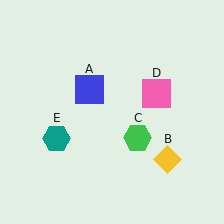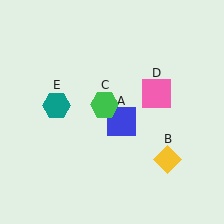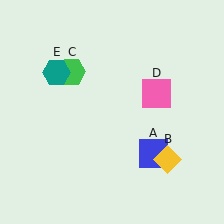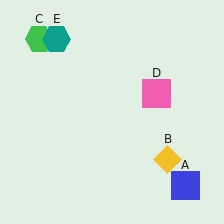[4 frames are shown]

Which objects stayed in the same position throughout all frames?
Yellow diamond (object B) and pink square (object D) remained stationary.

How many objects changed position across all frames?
3 objects changed position: blue square (object A), green hexagon (object C), teal hexagon (object E).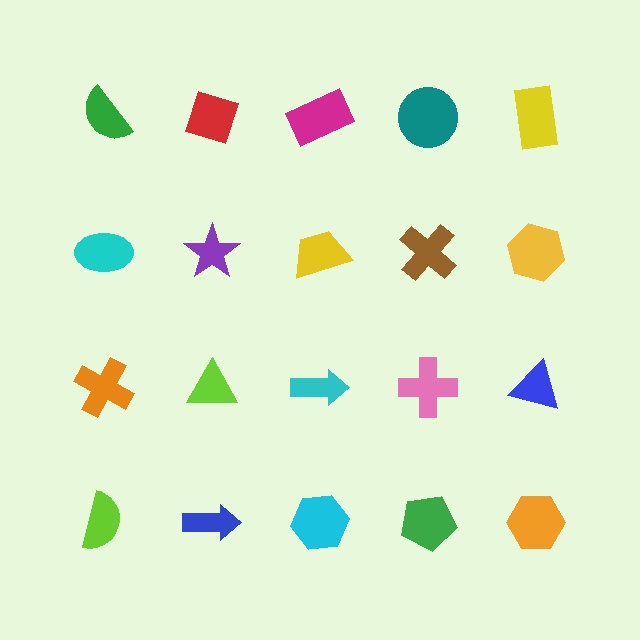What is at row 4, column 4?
A green pentagon.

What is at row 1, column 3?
A magenta rectangle.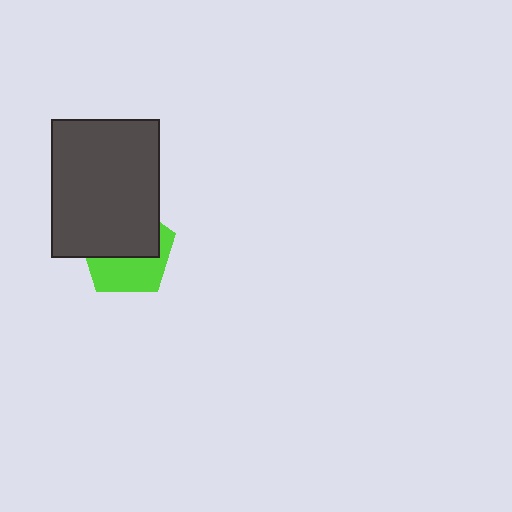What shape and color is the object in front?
The object in front is a dark gray rectangle.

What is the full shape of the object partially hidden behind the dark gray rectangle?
The partially hidden object is a lime pentagon.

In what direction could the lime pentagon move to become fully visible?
The lime pentagon could move down. That would shift it out from behind the dark gray rectangle entirely.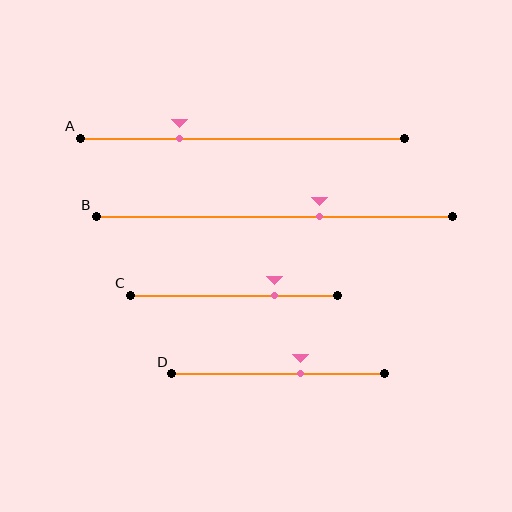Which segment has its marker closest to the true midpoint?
Segment D has its marker closest to the true midpoint.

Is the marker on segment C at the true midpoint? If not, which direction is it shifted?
No, the marker on segment C is shifted to the right by about 19% of the segment length.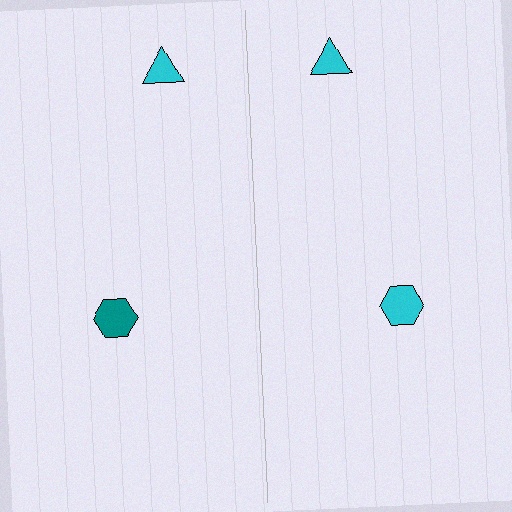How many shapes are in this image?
There are 4 shapes in this image.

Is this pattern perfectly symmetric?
No, the pattern is not perfectly symmetric. The cyan hexagon on the right side breaks the symmetry — its mirror counterpart is teal.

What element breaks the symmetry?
The cyan hexagon on the right side breaks the symmetry — its mirror counterpart is teal.